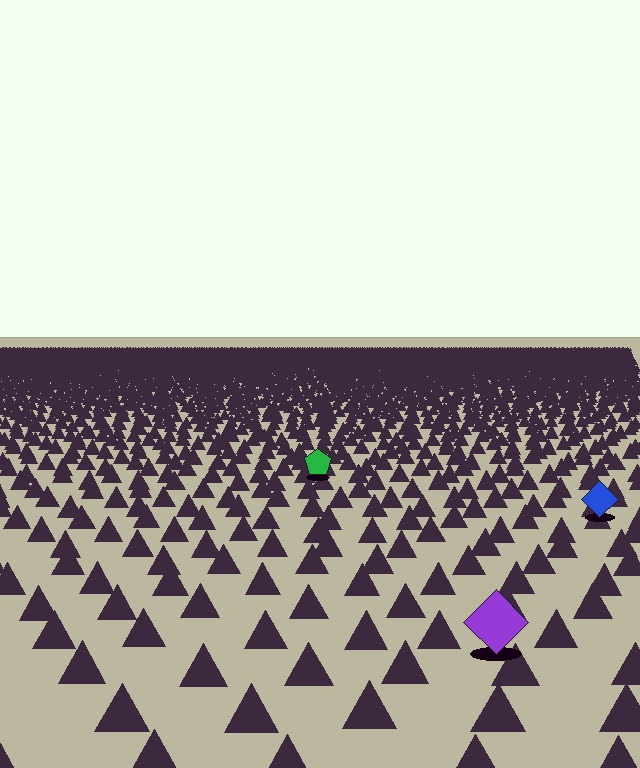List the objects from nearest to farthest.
From nearest to farthest: the purple diamond, the blue diamond, the green pentagon.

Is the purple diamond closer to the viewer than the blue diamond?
Yes. The purple diamond is closer — you can tell from the texture gradient: the ground texture is coarser near it.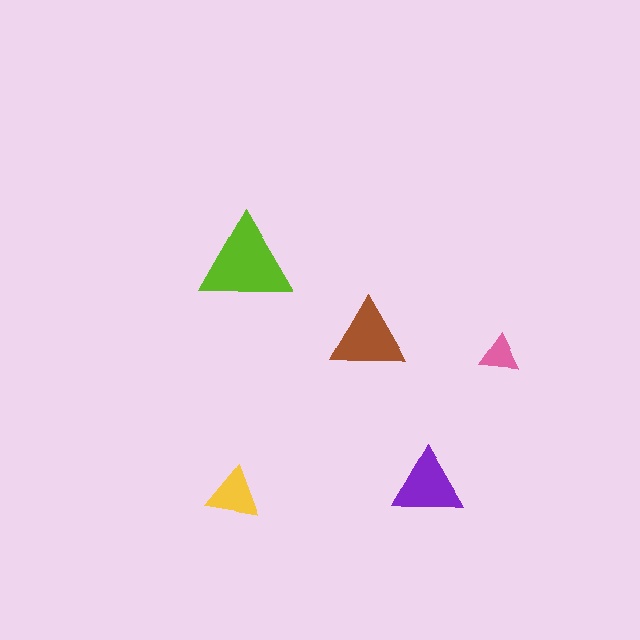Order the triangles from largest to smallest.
the lime one, the brown one, the purple one, the yellow one, the pink one.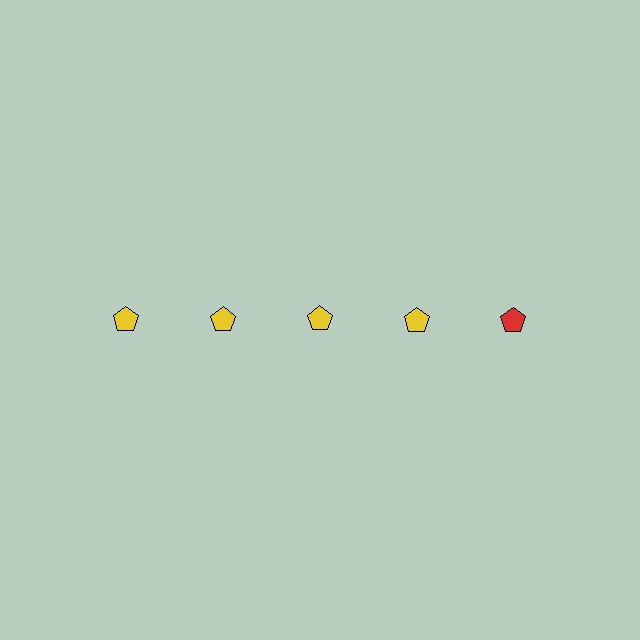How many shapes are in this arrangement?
There are 5 shapes arranged in a grid pattern.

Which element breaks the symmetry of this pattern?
The red pentagon in the top row, rightmost column breaks the symmetry. All other shapes are yellow pentagons.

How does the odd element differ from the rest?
It has a different color: red instead of yellow.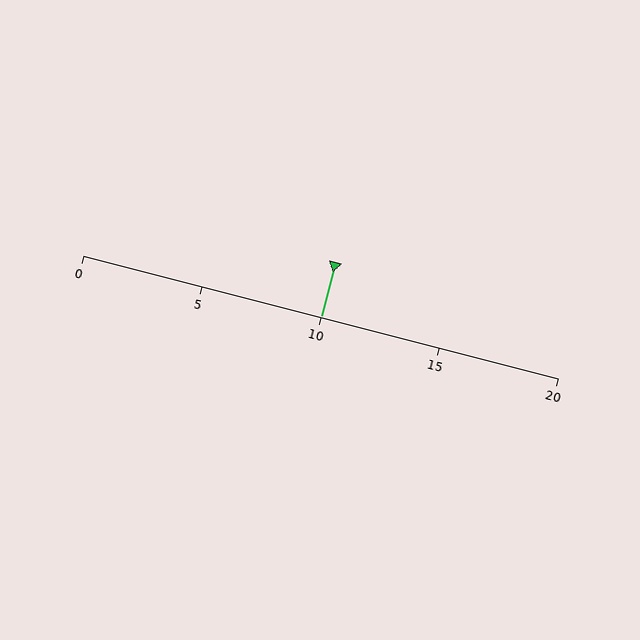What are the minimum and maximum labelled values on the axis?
The axis runs from 0 to 20.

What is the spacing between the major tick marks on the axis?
The major ticks are spaced 5 apart.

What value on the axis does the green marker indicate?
The marker indicates approximately 10.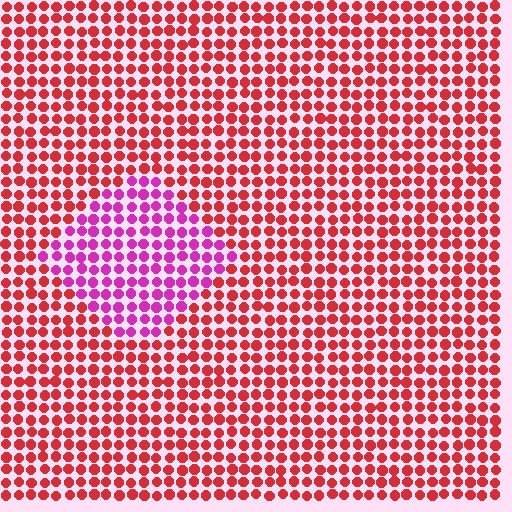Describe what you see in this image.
The image is filled with small red elements in a uniform arrangement. A diamond-shaped region is visible where the elements are tinted to a slightly different hue, forming a subtle color boundary.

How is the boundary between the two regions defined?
The boundary is defined purely by a slight shift in hue (about 47 degrees). Spacing, size, and orientation are identical on both sides.